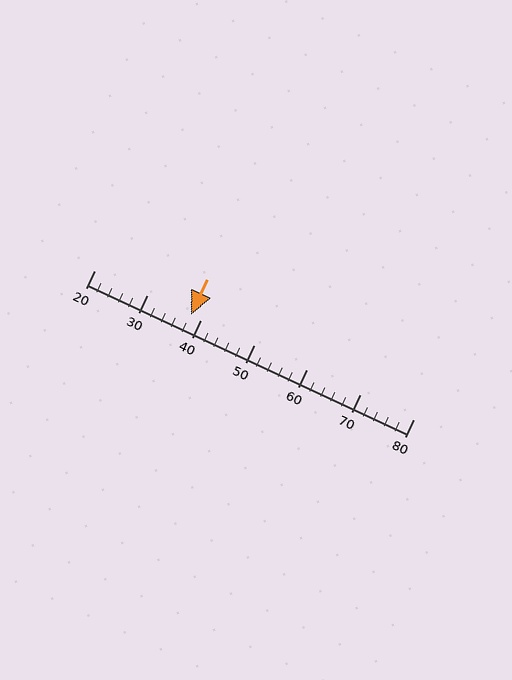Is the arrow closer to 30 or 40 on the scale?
The arrow is closer to 40.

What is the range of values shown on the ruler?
The ruler shows values from 20 to 80.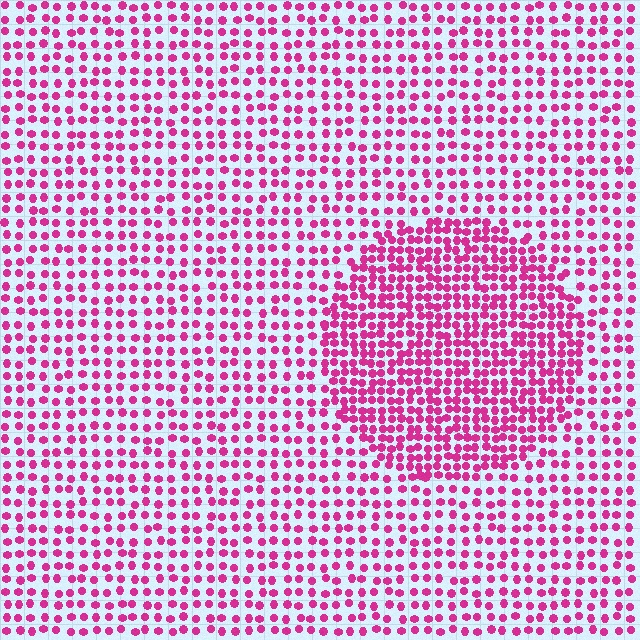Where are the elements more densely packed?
The elements are more densely packed inside the circle boundary.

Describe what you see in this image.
The image contains small magenta elements arranged at two different densities. A circle-shaped region is visible where the elements are more densely packed than the surrounding area.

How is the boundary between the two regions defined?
The boundary is defined by a change in element density (approximately 1.8x ratio). All elements are the same color, size, and shape.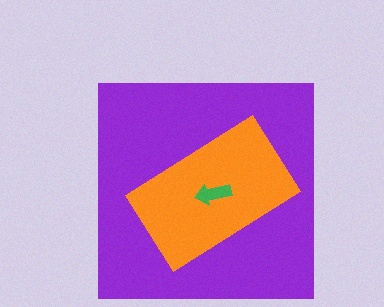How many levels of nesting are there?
3.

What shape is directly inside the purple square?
The orange rectangle.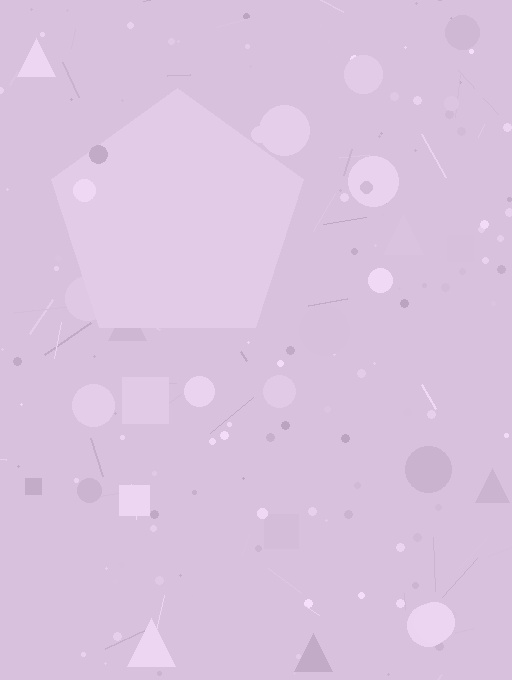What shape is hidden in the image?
A pentagon is hidden in the image.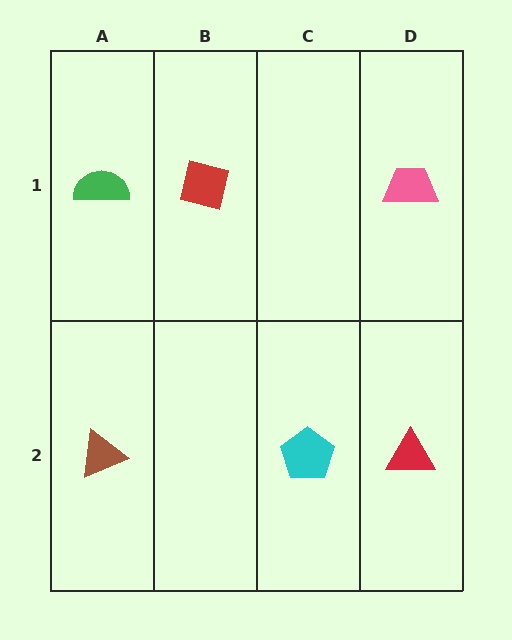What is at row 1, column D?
A pink trapezoid.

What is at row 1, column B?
A red square.